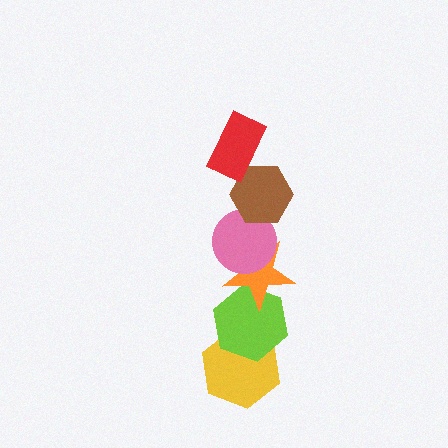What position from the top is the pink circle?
The pink circle is 3rd from the top.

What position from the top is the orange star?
The orange star is 4th from the top.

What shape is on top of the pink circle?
The brown hexagon is on top of the pink circle.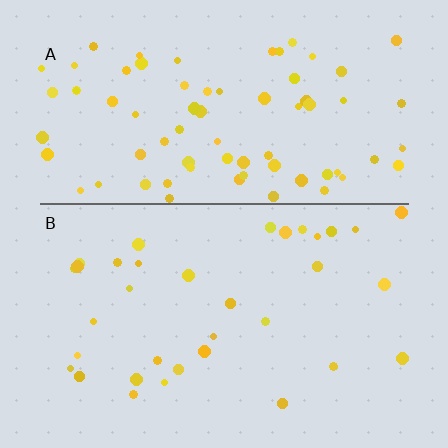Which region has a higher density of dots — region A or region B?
A (the top).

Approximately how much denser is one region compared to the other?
Approximately 2.2× — region A over region B.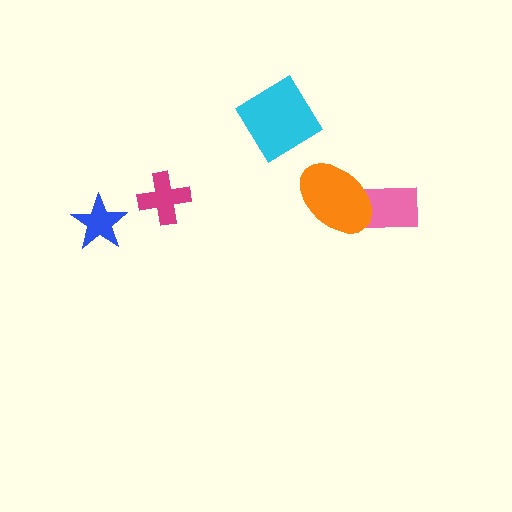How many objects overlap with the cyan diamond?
0 objects overlap with the cyan diamond.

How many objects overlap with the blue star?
0 objects overlap with the blue star.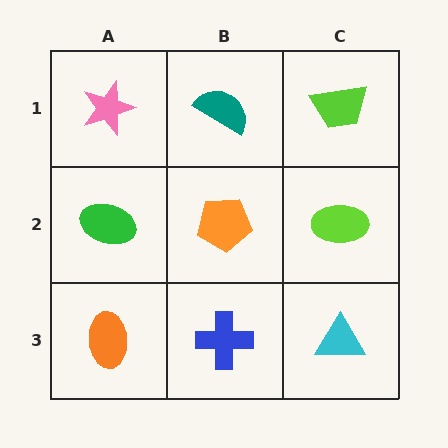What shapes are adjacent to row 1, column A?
A green ellipse (row 2, column A), a teal semicircle (row 1, column B).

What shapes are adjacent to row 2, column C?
A lime trapezoid (row 1, column C), a cyan triangle (row 3, column C), an orange pentagon (row 2, column B).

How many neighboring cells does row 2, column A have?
3.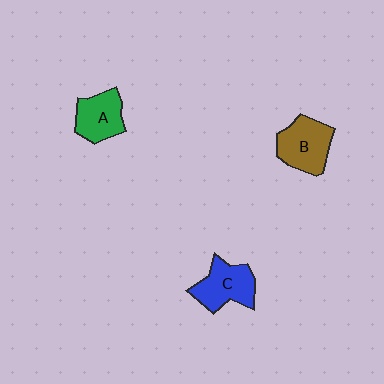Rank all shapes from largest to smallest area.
From largest to smallest: B (brown), C (blue), A (green).